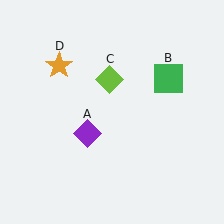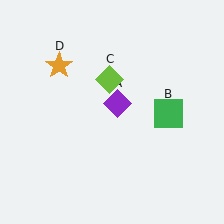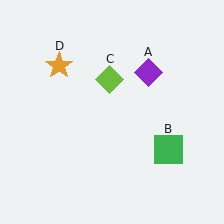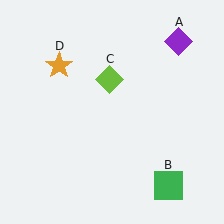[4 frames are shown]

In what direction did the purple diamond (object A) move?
The purple diamond (object A) moved up and to the right.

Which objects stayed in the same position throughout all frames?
Lime diamond (object C) and orange star (object D) remained stationary.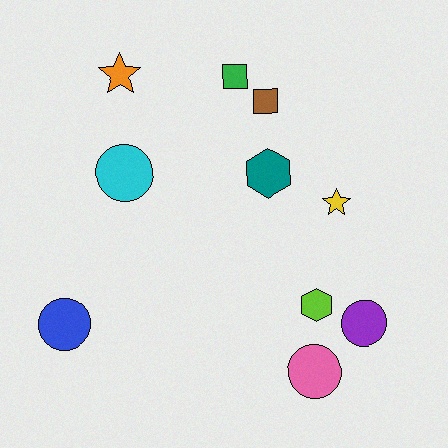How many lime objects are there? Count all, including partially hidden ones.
There is 1 lime object.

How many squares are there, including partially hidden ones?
There are 2 squares.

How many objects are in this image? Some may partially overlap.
There are 10 objects.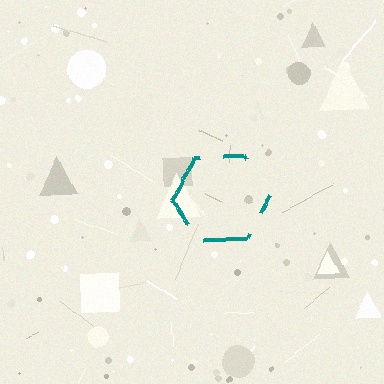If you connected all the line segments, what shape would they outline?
They would outline a hexagon.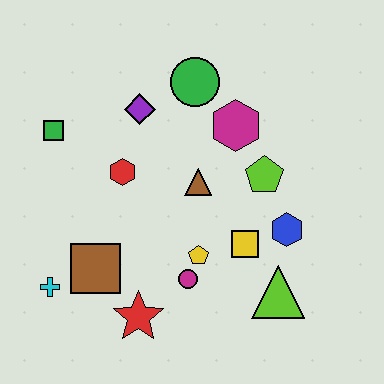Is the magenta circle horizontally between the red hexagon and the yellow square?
Yes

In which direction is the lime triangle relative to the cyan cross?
The lime triangle is to the right of the cyan cross.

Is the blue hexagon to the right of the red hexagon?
Yes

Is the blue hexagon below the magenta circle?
No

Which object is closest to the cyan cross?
The brown square is closest to the cyan cross.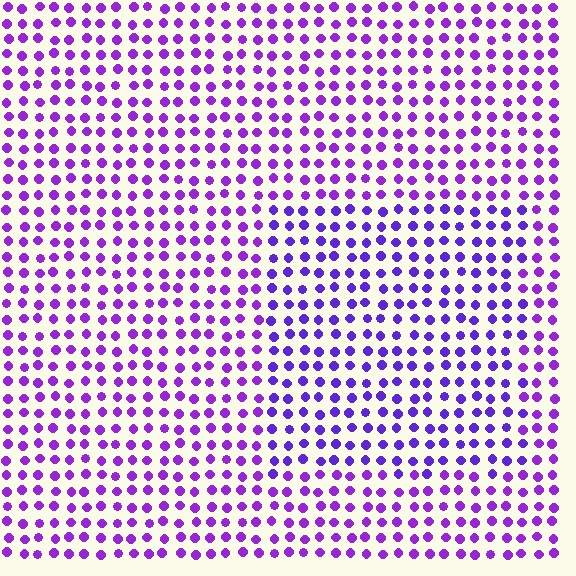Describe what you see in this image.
The image is filled with small purple elements in a uniform arrangement. A rectangle-shaped region is visible where the elements are tinted to a slightly different hue, forming a subtle color boundary.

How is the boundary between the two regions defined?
The boundary is defined purely by a slight shift in hue (about 20 degrees). Spacing, size, and orientation are identical on both sides.